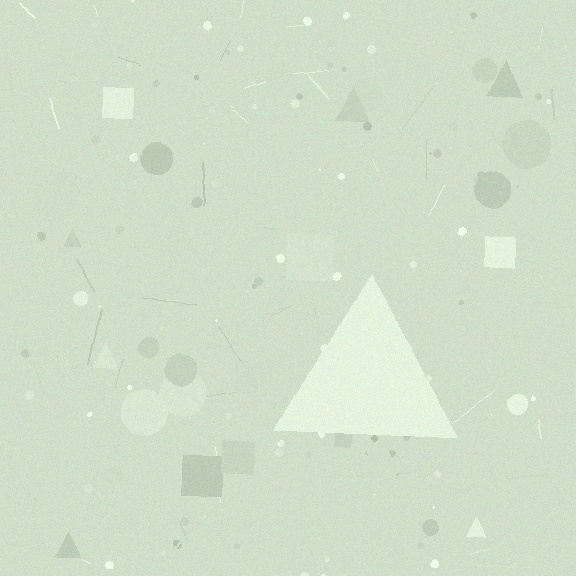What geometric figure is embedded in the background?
A triangle is embedded in the background.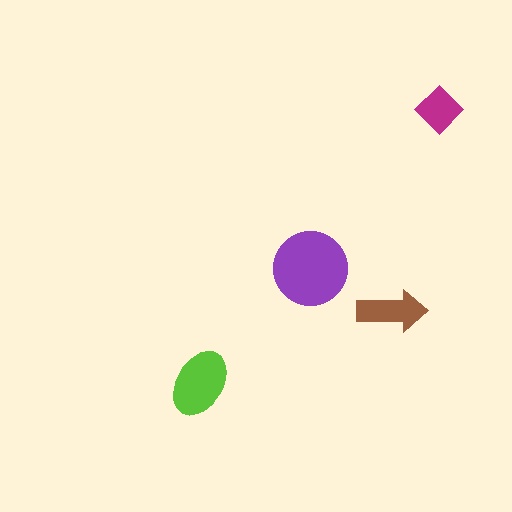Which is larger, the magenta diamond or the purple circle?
The purple circle.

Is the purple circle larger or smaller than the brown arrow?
Larger.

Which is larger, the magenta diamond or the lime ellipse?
The lime ellipse.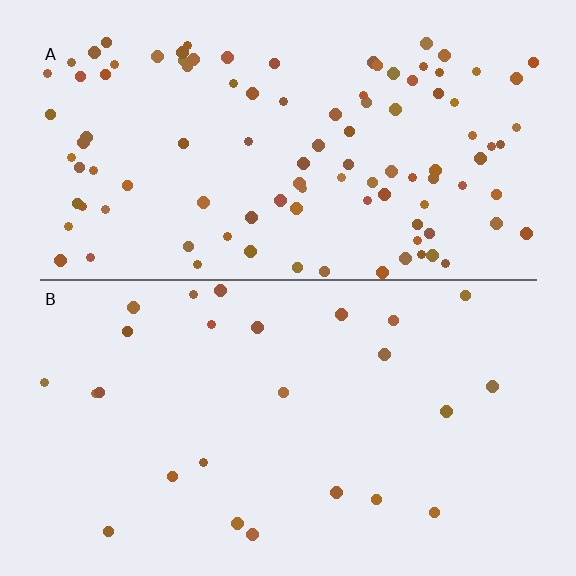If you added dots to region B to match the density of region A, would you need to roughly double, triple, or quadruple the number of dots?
Approximately quadruple.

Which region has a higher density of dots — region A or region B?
A (the top).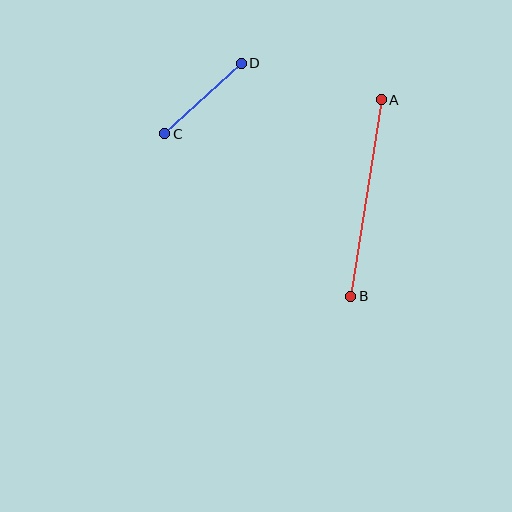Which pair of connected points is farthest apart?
Points A and B are farthest apart.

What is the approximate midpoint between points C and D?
The midpoint is at approximately (203, 98) pixels.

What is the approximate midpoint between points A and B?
The midpoint is at approximately (366, 198) pixels.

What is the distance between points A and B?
The distance is approximately 199 pixels.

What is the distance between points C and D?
The distance is approximately 104 pixels.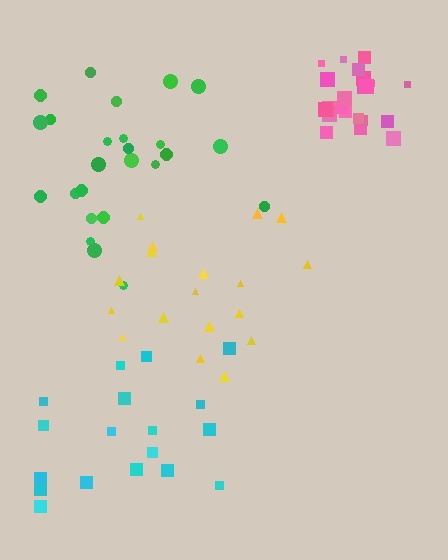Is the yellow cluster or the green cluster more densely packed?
Yellow.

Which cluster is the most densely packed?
Pink.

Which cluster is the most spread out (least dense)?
Cyan.